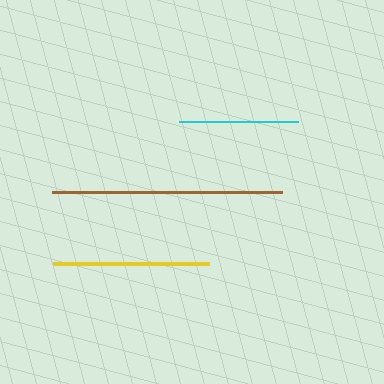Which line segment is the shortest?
The cyan line is the shortest at approximately 119 pixels.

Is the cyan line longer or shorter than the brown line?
The brown line is longer than the cyan line.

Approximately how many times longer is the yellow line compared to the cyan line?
The yellow line is approximately 1.3 times the length of the cyan line.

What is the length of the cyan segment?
The cyan segment is approximately 119 pixels long.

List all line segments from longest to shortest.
From longest to shortest: brown, yellow, cyan.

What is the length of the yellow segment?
The yellow segment is approximately 157 pixels long.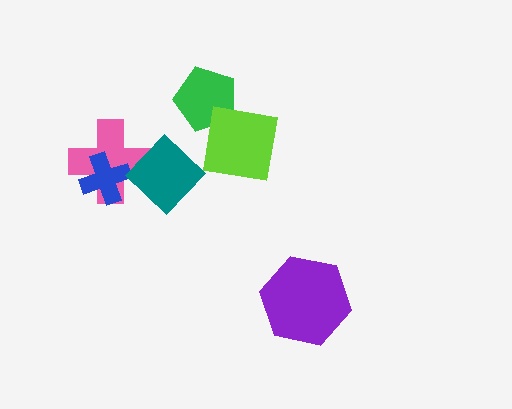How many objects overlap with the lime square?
1 object overlaps with the lime square.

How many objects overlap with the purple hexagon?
0 objects overlap with the purple hexagon.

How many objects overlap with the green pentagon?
1 object overlaps with the green pentagon.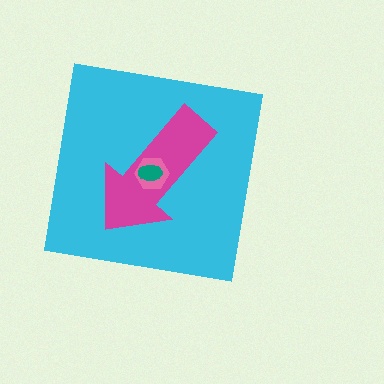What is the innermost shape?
The teal ellipse.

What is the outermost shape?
The cyan square.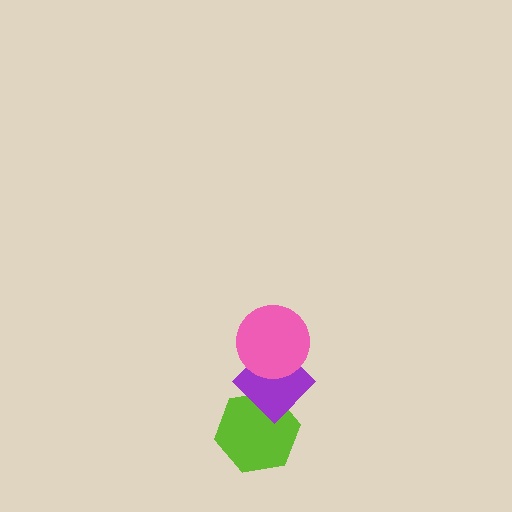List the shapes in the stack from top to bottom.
From top to bottom: the pink circle, the purple diamond, the lime hexagon.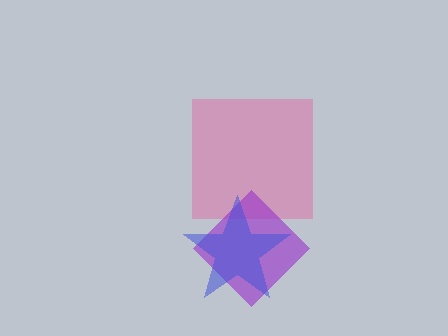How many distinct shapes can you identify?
There are 3 distinct shapes: a pink square, a purple diamond, a blue star.